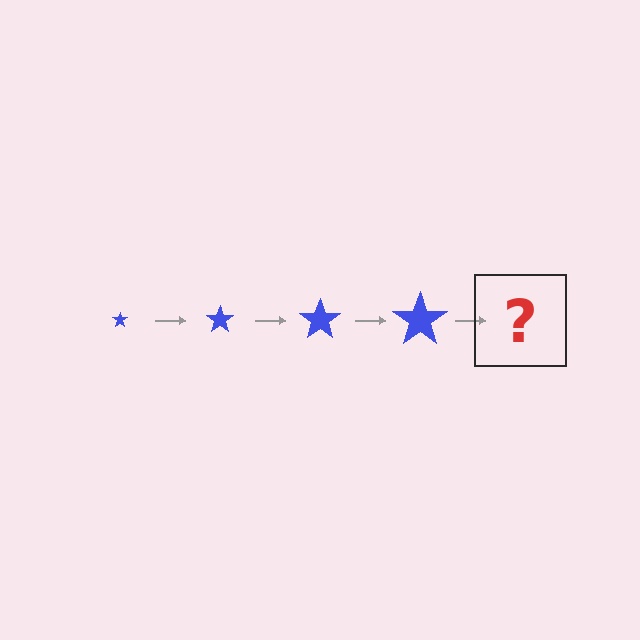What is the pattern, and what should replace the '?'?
The pattern is that the star gets progressively larger each step. The '?' should be a blue star, larger than the previous one.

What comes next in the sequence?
The next element should be a blue star, larger than the previous one.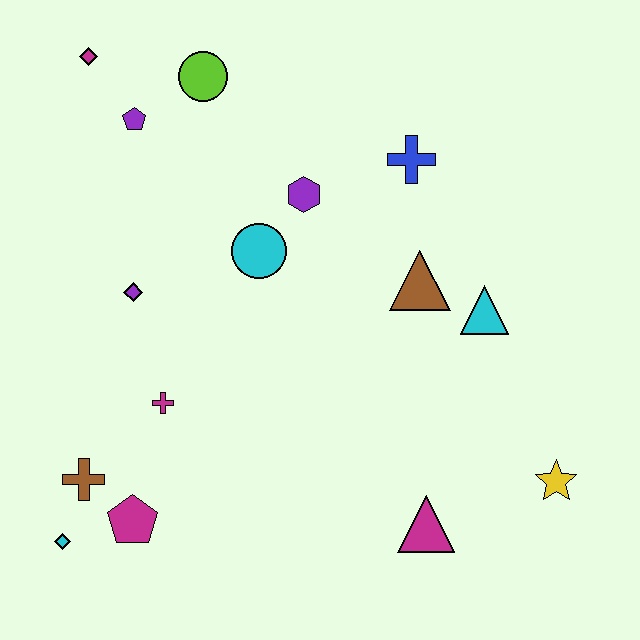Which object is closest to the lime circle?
The purple pentagon is closest to the lime circle.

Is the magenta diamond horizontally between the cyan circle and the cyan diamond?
Yes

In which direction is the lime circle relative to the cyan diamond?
The lime circle is above the cyan diamond.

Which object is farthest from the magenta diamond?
The yellow star is farthest from the magenta diamond.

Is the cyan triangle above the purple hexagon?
No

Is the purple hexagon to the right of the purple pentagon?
Yes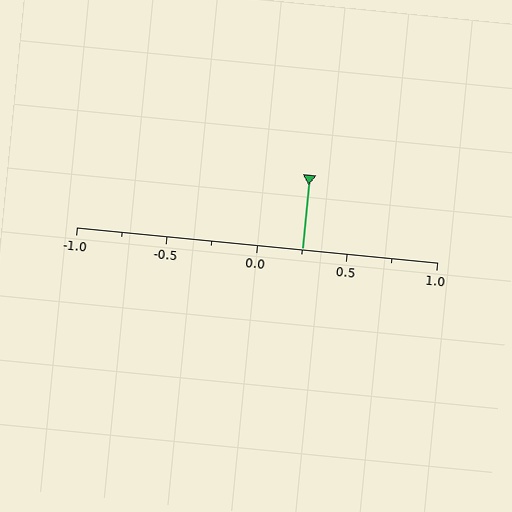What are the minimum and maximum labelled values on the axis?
The axis runs from -1.0 to 1.0.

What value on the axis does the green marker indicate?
The marker indicates approximately 0.25.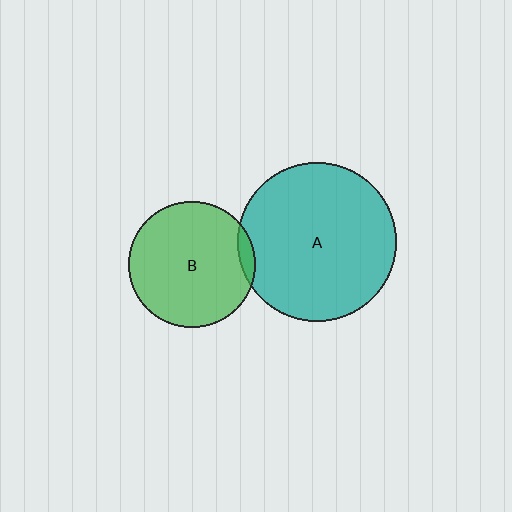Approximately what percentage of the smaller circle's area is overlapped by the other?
Approximately 5%.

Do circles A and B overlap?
Yes.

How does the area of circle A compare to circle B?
Approximately 1.6 times.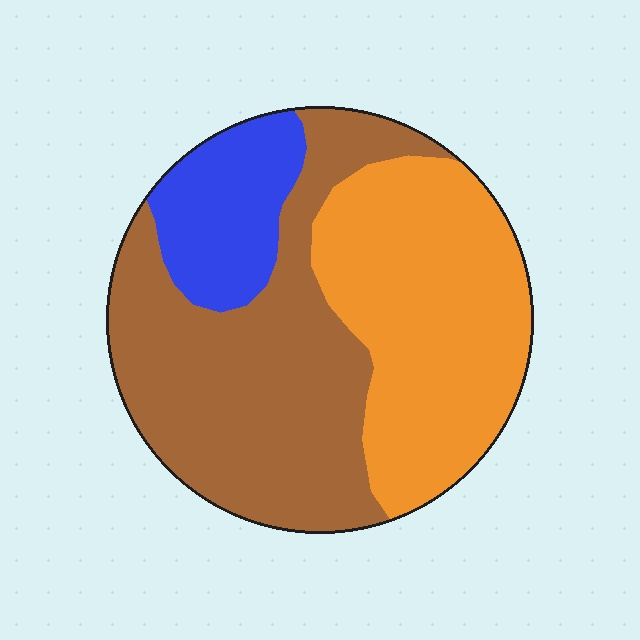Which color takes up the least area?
Blue, at roughly 15%.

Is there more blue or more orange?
Orange.